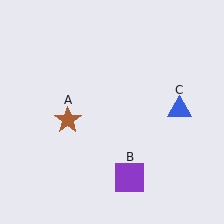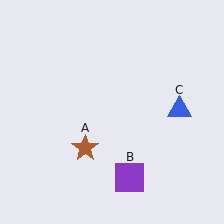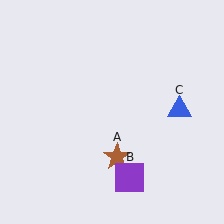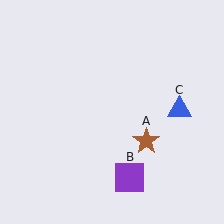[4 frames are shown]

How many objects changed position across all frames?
1 object changed position: brown star (object A).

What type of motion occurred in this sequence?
The brown star (object A) rotated counterclockwise around the center of the scene.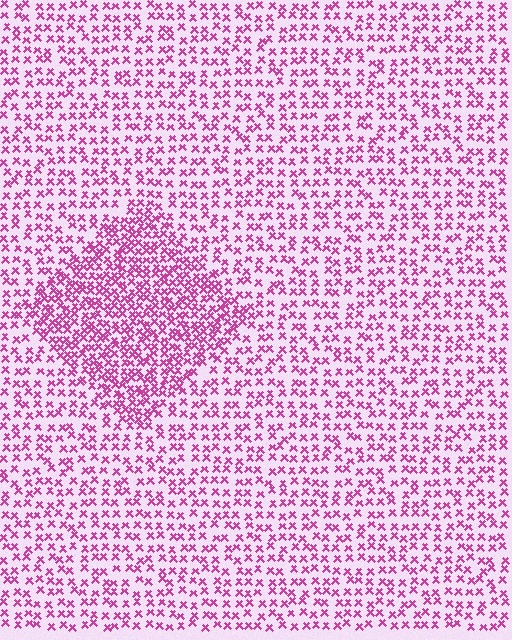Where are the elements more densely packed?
The elements are more densely packed inside the diamond boundary.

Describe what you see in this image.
The image contains small magenta elements arranged at two different densities. A diamond-shaped region is visible where the elements are more densely packed than the surrounding area.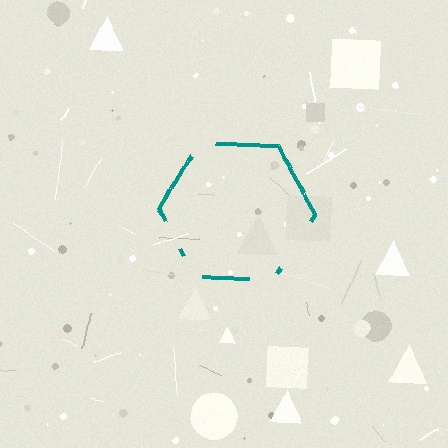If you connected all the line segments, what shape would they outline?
They would outline a hexagon.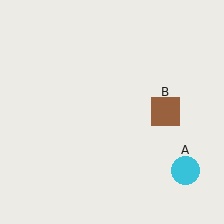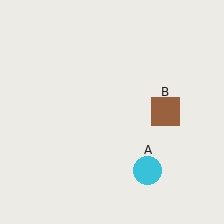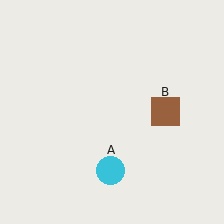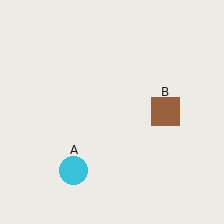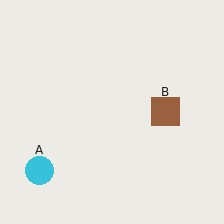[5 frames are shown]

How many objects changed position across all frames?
1 object changed position: cyan circle (object A).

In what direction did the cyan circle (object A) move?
The cyan circle (object A) moved left.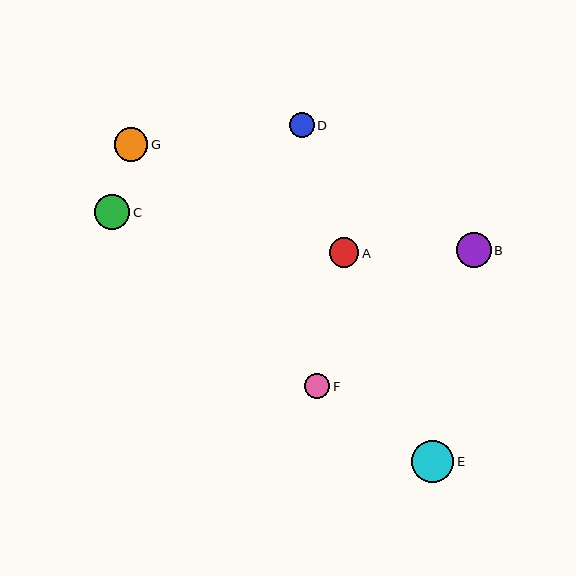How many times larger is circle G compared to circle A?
Circle G is approximately 1.1 times the size of circle A.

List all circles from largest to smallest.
From largest to smallest: E, C, B, G, A, D, F.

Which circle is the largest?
Circle E is the largest with a size of approximately 42 pixels.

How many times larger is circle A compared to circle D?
Circle A is approximately 1.2 times the size of circle D.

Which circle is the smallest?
Circle F is the smallest with a size of approximately 25 pixels.